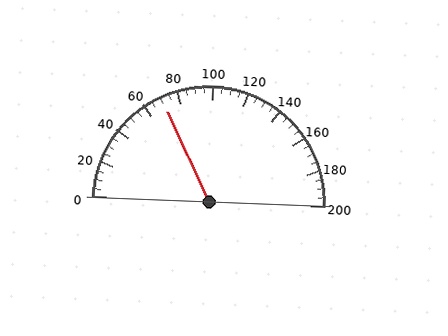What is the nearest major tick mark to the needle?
The nearest major tick mark is 80.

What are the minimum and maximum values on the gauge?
The gauge ranges from 0 to 200.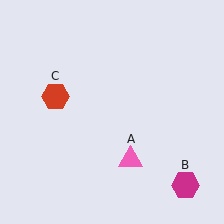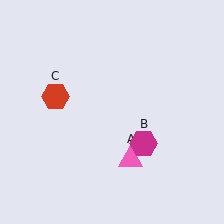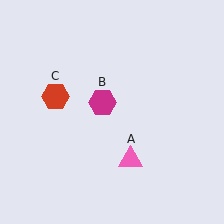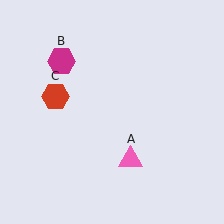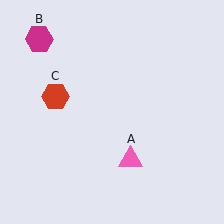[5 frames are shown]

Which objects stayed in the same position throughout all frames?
Pink triangle (object A) and red hexagon (object C) remained stationary.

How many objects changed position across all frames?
1 object changed position: magenta hexagon (object B).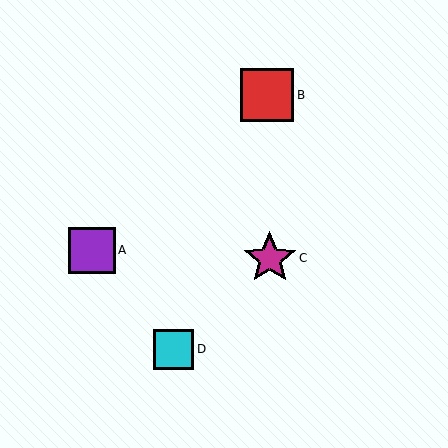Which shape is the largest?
The magenta star (labeled C) is the largest.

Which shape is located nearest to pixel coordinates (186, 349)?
The cyan square (labeled D) at (174, 349) is nearest to that location.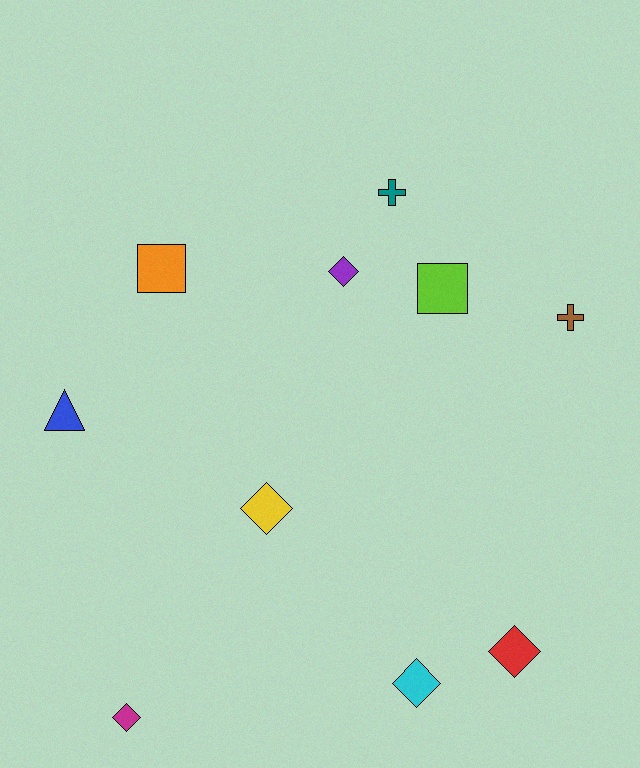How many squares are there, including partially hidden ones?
There are 2 squares.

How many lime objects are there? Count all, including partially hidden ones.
There is 1 lime object.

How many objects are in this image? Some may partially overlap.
There are 10 objects.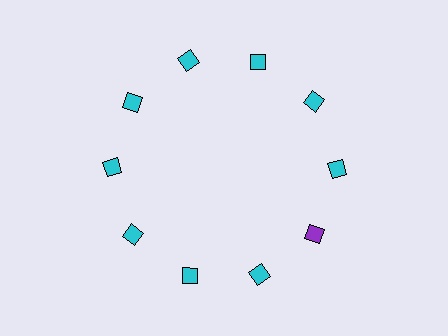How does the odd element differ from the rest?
It has a different color: purple instead of cyan.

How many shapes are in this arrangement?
There are 10 shapes arranged in a ring pattern.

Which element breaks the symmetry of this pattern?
The purple diamond at roughly the 4 o'clock position breaks the symmetry. All other shapes are cyan diamonds.